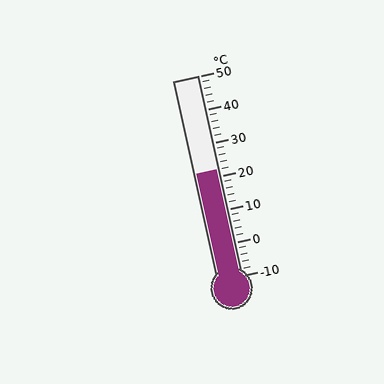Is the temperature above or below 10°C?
The temperature is above 10°C.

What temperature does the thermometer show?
The thermometer shows approximately 22°C.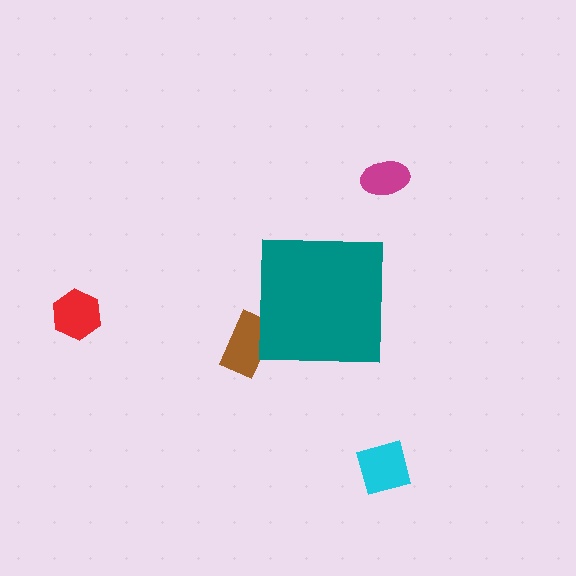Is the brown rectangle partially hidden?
Yes, the brown rectangle is partially hidden behind the teal square.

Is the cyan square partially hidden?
No, the cyan square is fully visible.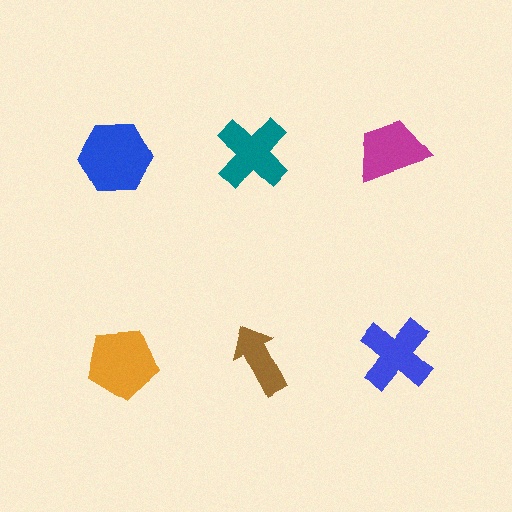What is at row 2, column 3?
A blue cross.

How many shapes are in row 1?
3 shapes.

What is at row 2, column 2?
A brown arrow.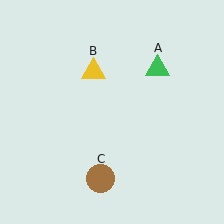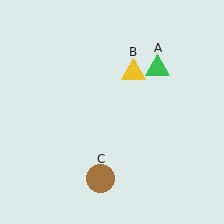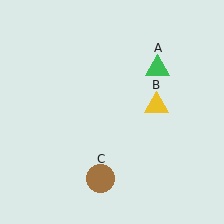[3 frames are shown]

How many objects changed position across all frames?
1 object changed position: yellow triangle (object B).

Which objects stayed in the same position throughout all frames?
Green triangle (object A) and brown circle (object C) remained stationary.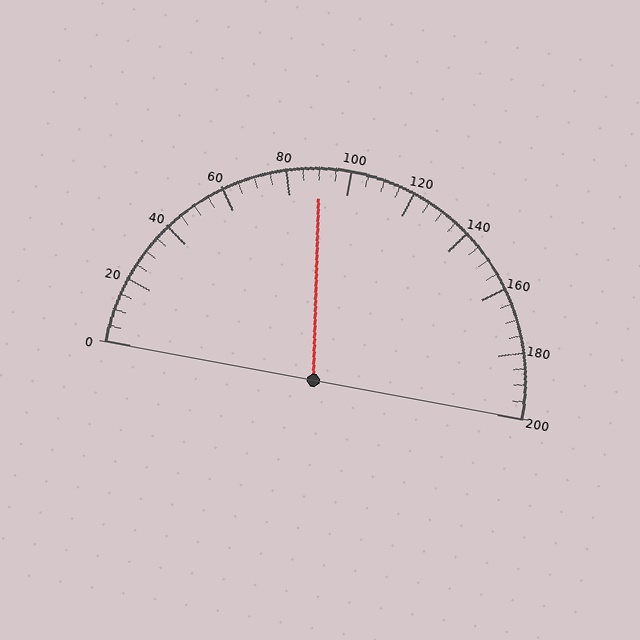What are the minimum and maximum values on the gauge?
The gauge ranges from 0 to 200.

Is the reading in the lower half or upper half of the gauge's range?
The reading is in the lower half of the range (0 to 200).